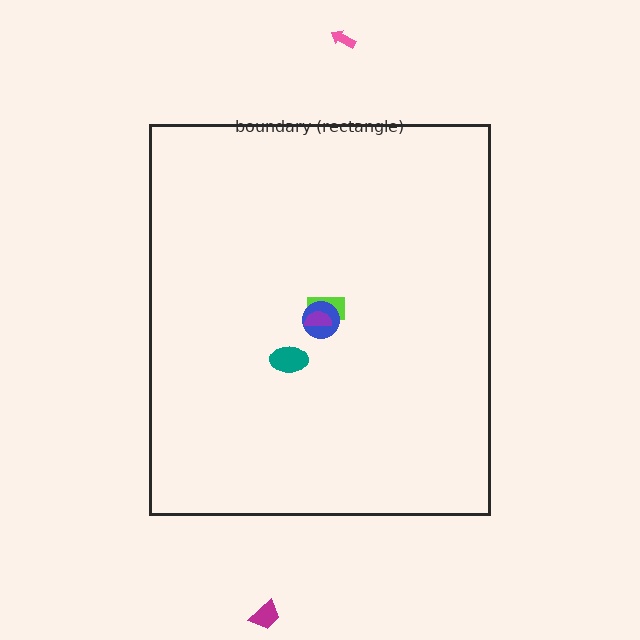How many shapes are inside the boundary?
4 inside, 2 outside.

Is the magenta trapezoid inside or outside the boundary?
Outside.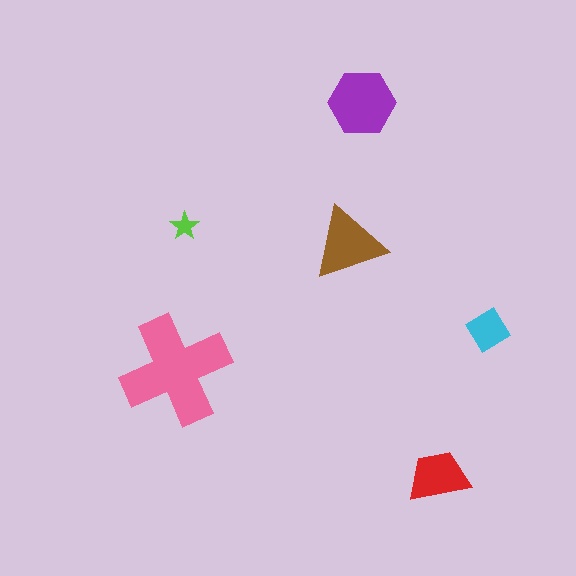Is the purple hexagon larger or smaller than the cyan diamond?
Larger.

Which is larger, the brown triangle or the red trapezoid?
The brown triangle.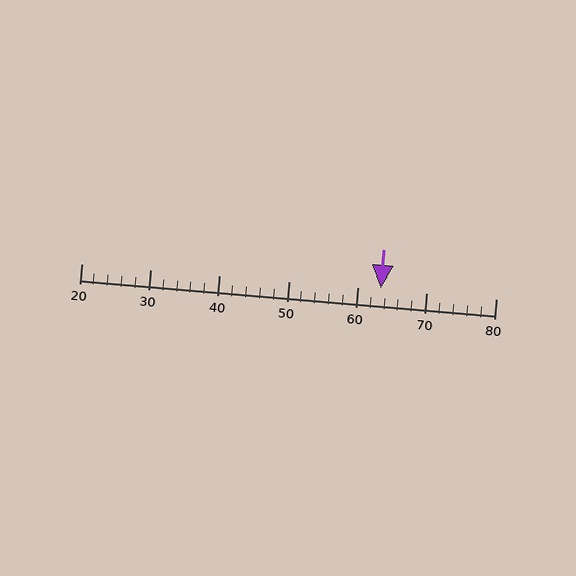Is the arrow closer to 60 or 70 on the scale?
The arrow is closer to 60.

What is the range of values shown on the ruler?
The ruler shows values from 20 to 80.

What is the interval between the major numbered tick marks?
The major tick marks are spaced 10 units apart.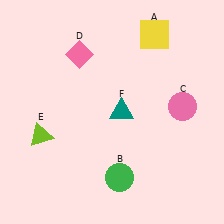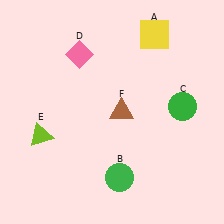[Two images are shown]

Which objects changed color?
C changed from pink to green. F changed from teal to brown.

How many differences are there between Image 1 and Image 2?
There are 2 differences between the two images.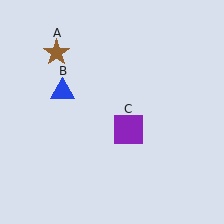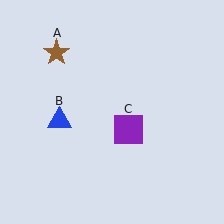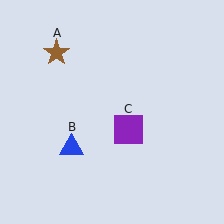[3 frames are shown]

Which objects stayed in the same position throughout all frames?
Brown star (object A) and purple square (object C) remained stationary.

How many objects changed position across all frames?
1 object changed position: blue triangle (object B).